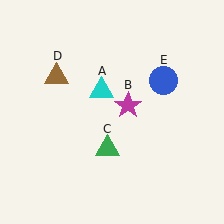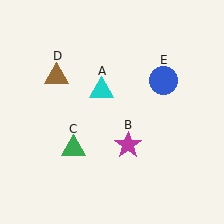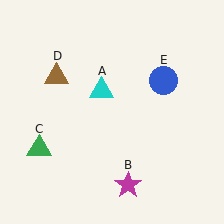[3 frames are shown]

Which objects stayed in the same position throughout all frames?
Cyan triangle (object A) and brown triangle (object D) and blue circle (object E) remained stationary.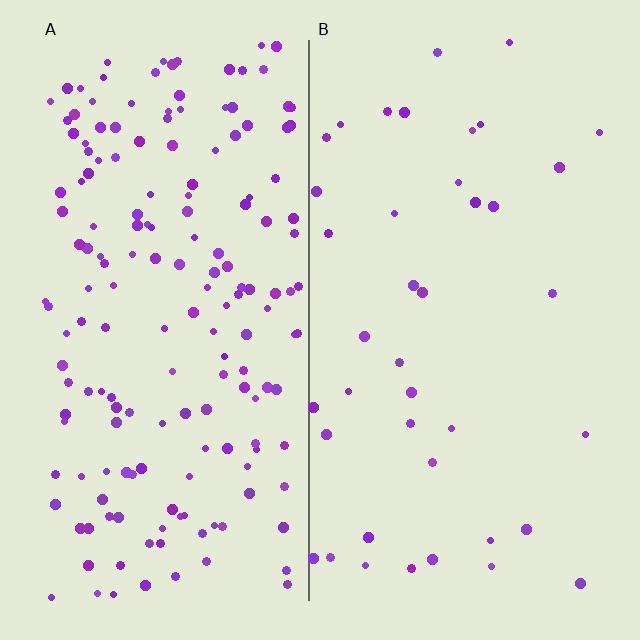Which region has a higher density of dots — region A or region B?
A (the left).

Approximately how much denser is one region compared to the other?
Approximately 4.3× — region A over region B.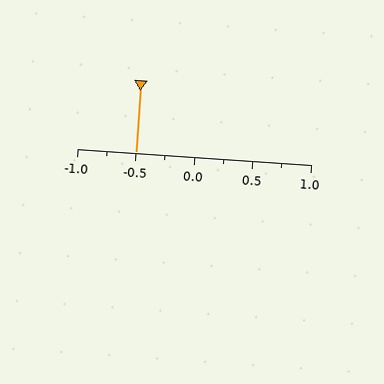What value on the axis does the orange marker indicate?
The marker indicates approximately -0.5.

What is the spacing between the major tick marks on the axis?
The major ticks are spaced 0.5 apart.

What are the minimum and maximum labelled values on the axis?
The axis runs from -1.0 to 1.0.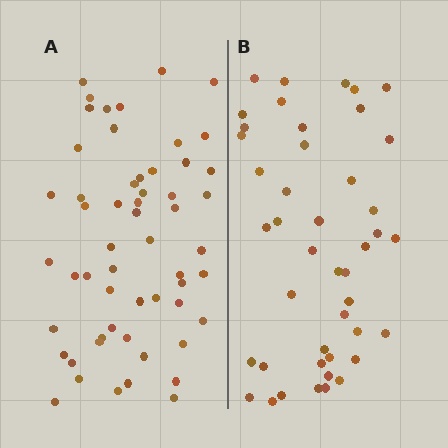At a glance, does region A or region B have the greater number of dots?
Region A (the left region) has more dots.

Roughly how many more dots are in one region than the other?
Region A has roughly 12 or so more dots than region B.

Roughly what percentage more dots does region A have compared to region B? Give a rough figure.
About 25% more.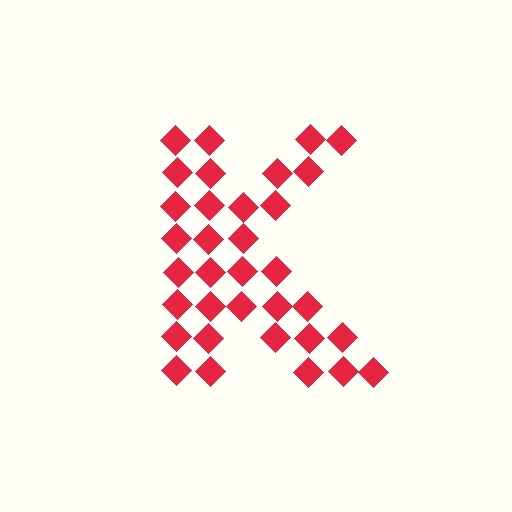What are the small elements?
The small elements are diamonds.